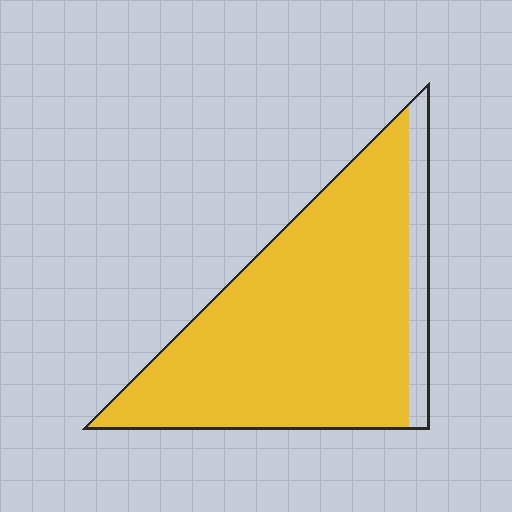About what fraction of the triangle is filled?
About seven eighths (7/8).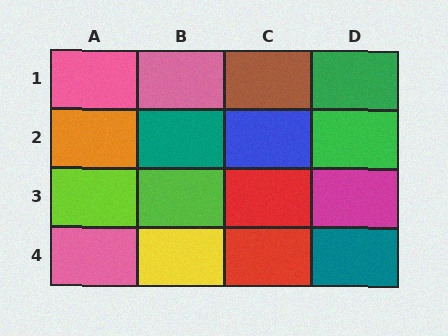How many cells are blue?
1 cell is blue.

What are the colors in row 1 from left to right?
Pink, pink, brown, green.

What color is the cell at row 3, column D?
Magenta.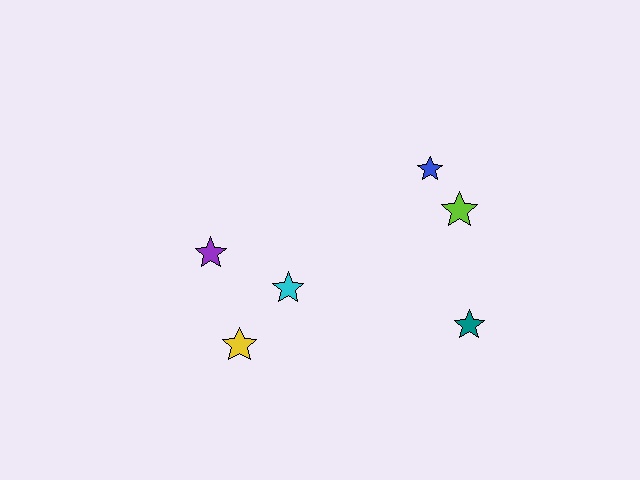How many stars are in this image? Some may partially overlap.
There are 6 stars.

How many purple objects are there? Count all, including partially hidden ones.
There is 1 purple object.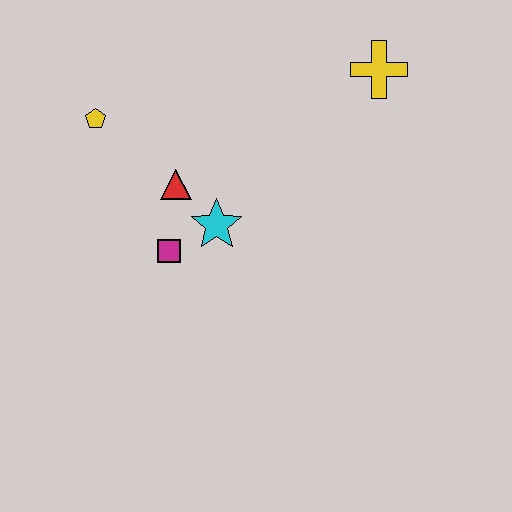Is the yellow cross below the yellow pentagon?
No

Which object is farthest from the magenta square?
The yellow cross is farthest from the magenta square.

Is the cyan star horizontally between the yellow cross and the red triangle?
Yes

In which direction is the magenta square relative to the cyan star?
The magenta square is to the left of the cyan star.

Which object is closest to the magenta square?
The cyan star is closest to the magenta square.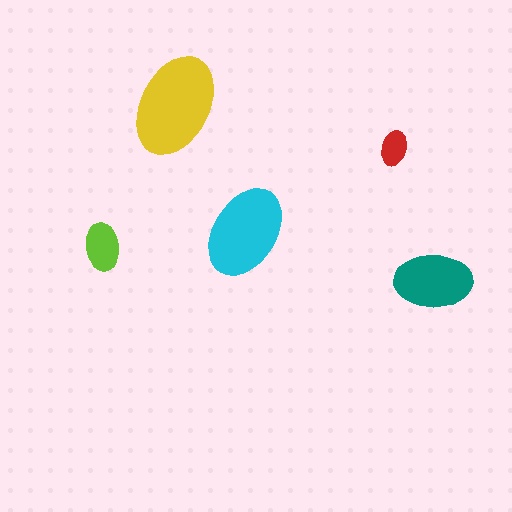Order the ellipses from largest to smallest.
the yellow one, the cyan one, the teal one, the lime one, the red one.